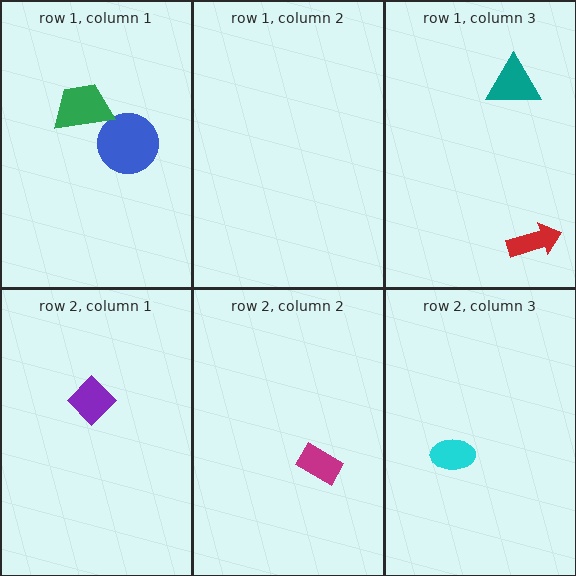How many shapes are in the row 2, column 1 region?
1.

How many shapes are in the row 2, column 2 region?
1.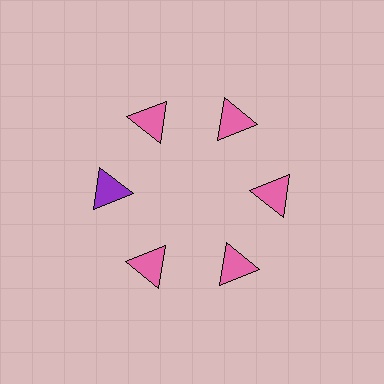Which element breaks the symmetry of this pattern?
The purple triangle at roughly the 9 o'clock position breaks the symmetry. All other shapes are pink triangles.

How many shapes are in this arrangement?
There are 6 shapes arranged in a ring pattern.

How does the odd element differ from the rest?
It has a different color: purple instead of pink.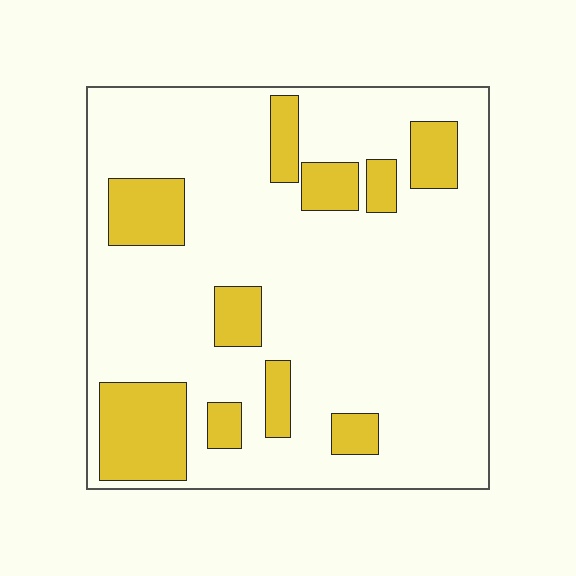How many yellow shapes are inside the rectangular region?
10.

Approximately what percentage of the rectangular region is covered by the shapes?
Approximately 20%.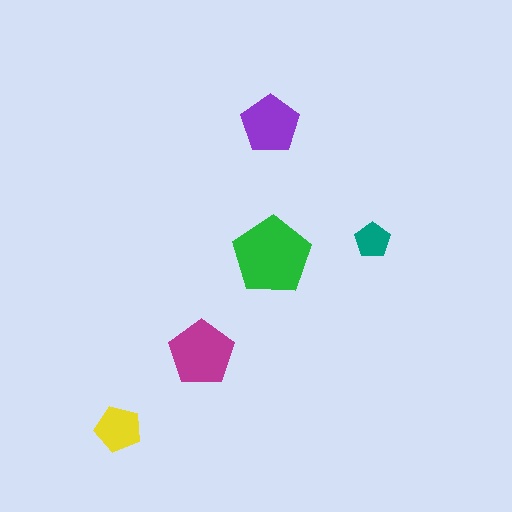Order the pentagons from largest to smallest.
the green one, the magenta one, the purple one, the yellow one, the teal one.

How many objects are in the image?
There are 5 objects in the image.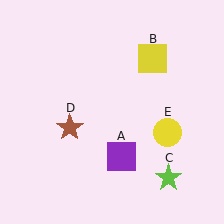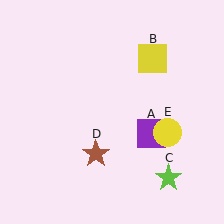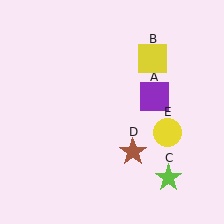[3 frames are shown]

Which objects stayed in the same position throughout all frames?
Yellow square (object B) and lime star (object C) and yellow circle (object E) remained stationary.